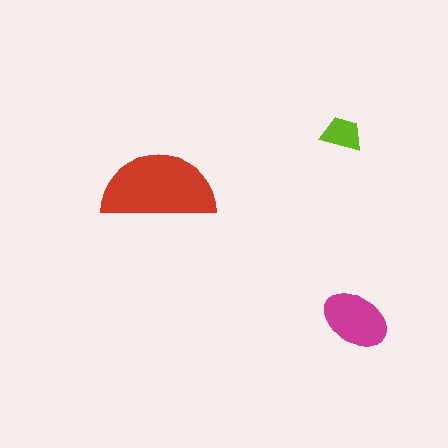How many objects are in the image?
There are 3 objects in the image.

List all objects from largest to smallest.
The red semicircle, the magenta ellipse, the lime trapezoid.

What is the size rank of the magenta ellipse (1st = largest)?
2nd.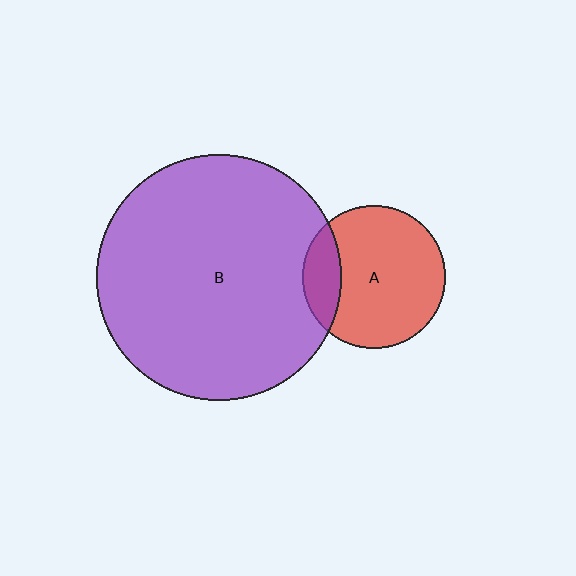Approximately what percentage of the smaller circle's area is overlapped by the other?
Approximately 20%.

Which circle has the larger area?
Circle B (purple).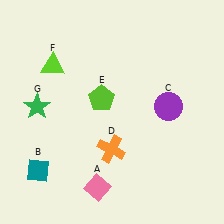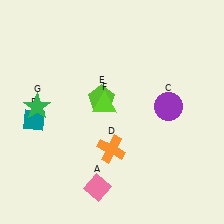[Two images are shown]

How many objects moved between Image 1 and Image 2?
2 objects moved between the two images.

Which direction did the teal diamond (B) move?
The teal diamond (B) moved up.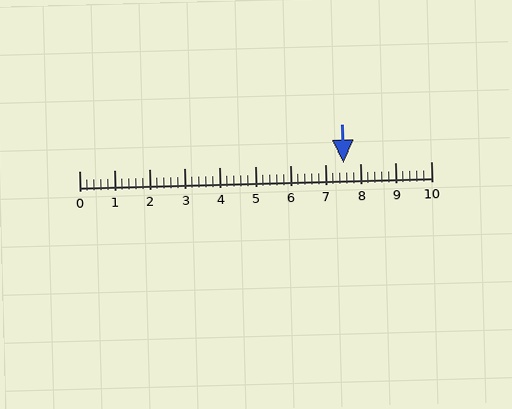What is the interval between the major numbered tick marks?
The major tick marks are spaced 1 units apart.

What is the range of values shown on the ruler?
The ruler shows values from 0 to 10.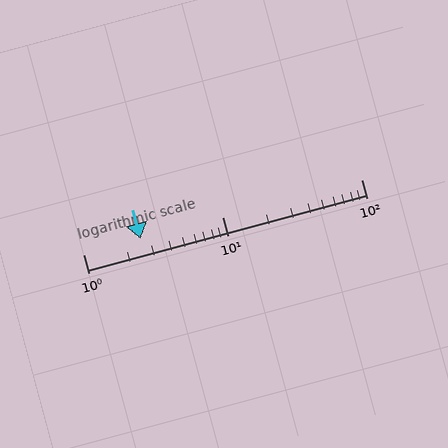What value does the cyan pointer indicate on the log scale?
The pointer indicates approximately 2.6.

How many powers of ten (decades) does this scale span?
The scale spans 2 decades, from 1 to 100.